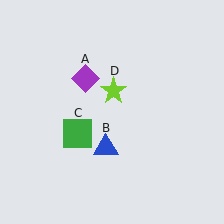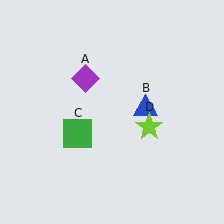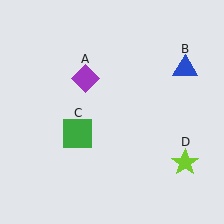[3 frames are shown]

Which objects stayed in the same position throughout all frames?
Purple diamond (object A) and green square (object C) remained stationary.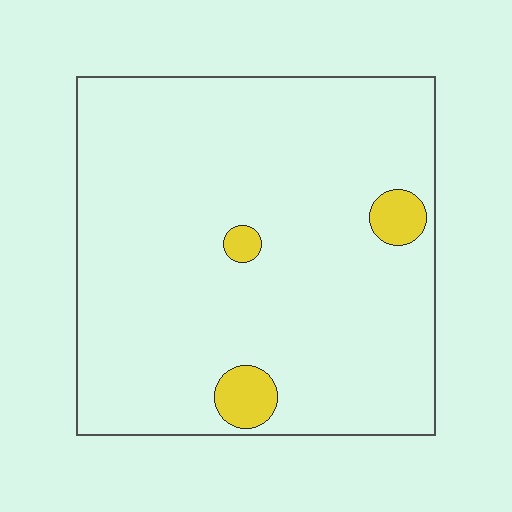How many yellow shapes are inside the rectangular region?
3.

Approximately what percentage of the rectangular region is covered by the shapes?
Approximately 5%.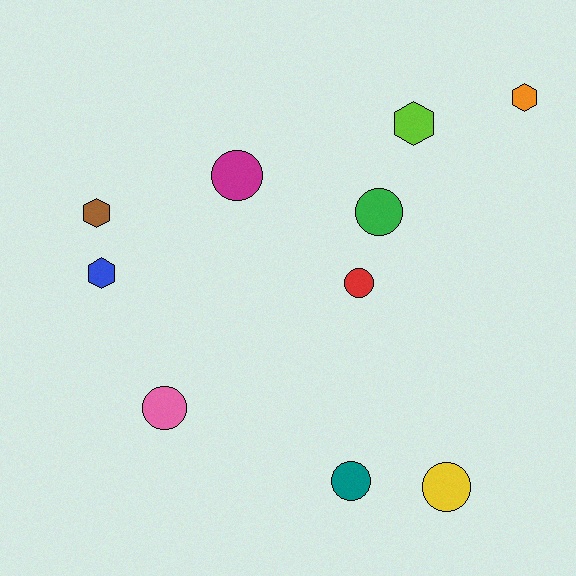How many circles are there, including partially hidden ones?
There are 6 circles.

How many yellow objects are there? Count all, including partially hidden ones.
There is 1 yellow object.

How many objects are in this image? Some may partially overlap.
There are 10 objects.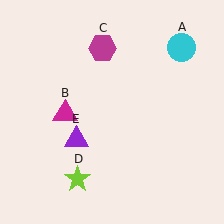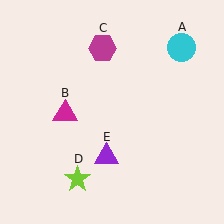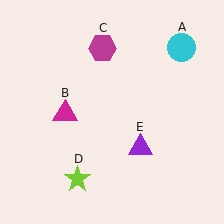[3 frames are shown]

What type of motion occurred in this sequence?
The purple triangle (object E) rotated counterclockwise around the center of the scene.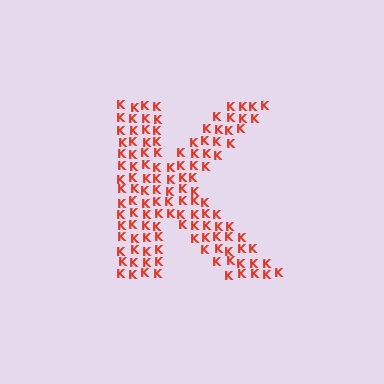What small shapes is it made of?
It is made of small letter K's.